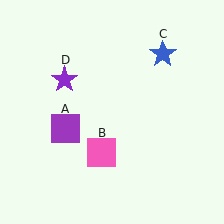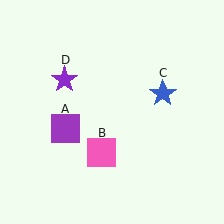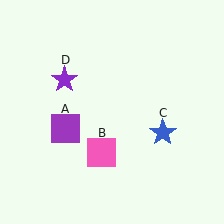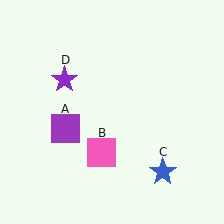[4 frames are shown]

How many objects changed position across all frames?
1 object changed position: blue star (object C).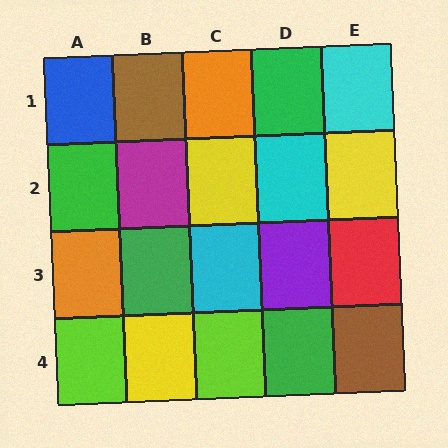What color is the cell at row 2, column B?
Magenta.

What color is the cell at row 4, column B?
Yellow.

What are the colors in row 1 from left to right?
Blue, brown, orange, green, cyan.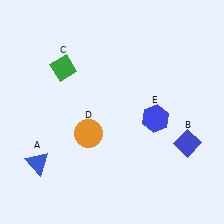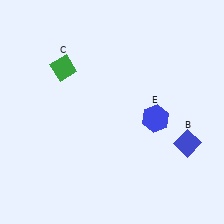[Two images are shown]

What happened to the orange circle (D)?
The orange circle (D) was removed in Image 2. It was in the bottom-left area of Image 1.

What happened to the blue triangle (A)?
The blue triangle (A) was removed in Image 2. It was in the bottom-left area of Image 1.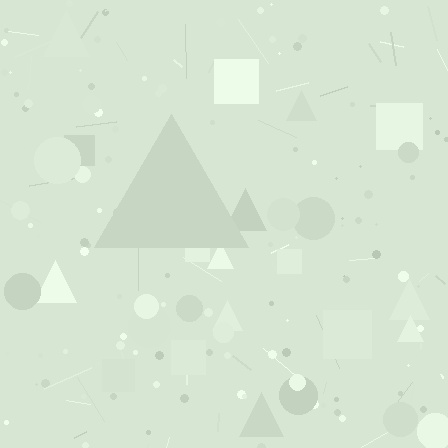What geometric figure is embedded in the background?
A triangle is embedded in the background.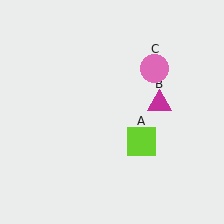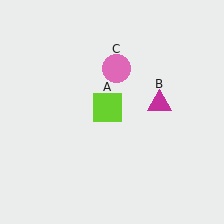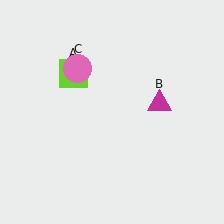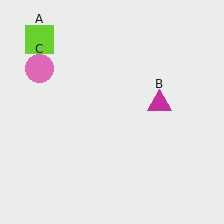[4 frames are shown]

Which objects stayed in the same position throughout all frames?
Magenta triangle (object B) remained stationary.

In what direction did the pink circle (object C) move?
The pink circle (object C) moved left.